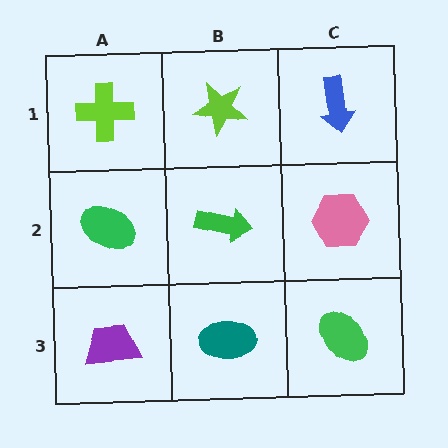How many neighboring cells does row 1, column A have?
2.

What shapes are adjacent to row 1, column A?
A green ellipse (row 2, column A), a lime star (row 1, column B).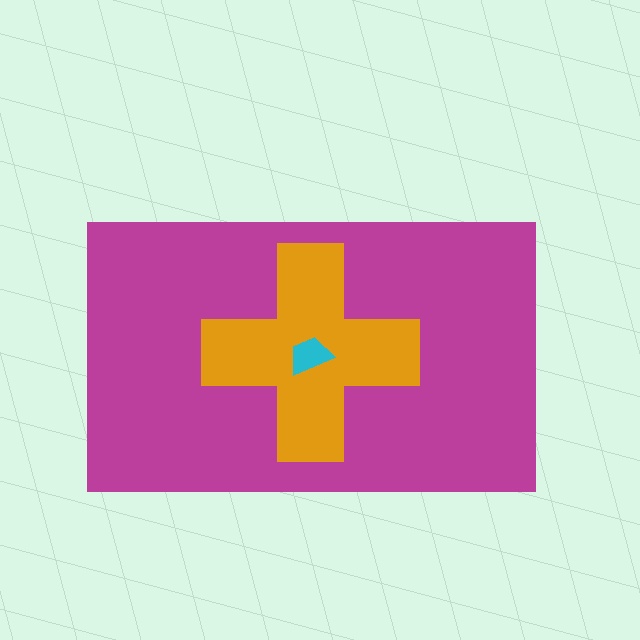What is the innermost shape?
The cyan trapezoid.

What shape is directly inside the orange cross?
The cyan trapezoid.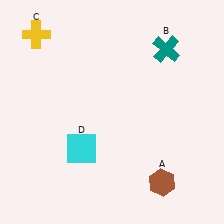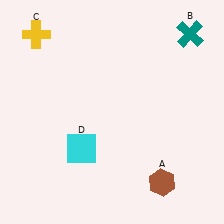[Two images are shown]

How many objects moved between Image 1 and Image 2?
1 object moved between the two images.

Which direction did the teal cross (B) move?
The teal cross (B) moved right.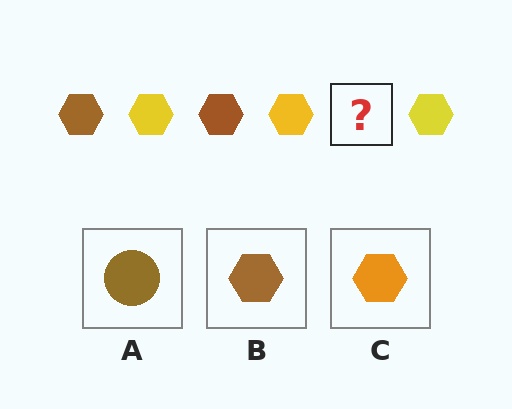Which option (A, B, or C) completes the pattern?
B.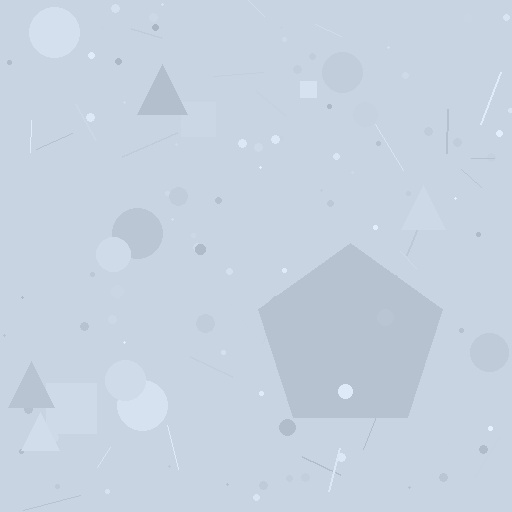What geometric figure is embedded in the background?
A pentagon is embedded in the background.